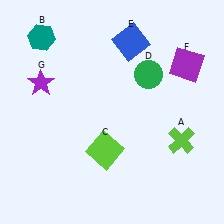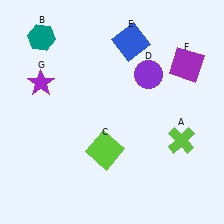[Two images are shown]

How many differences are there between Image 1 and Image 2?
There is 1 difference between the two images.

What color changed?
The circle (D) changed from green in Image 1 to purple in Image 2.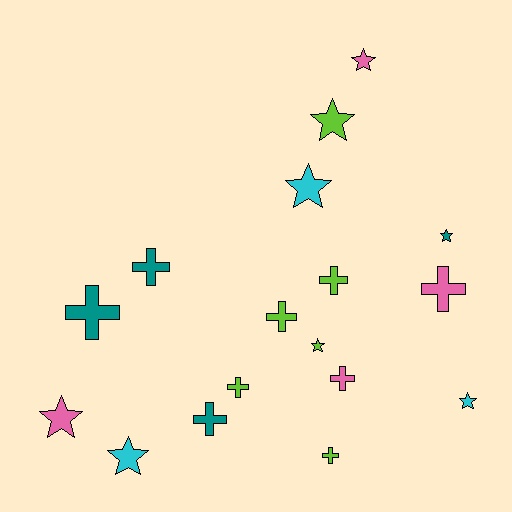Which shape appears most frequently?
Cross, with 9 objects.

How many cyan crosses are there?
There are no cyan crosses.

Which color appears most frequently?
Lime, with 6 objects.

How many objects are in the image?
There are 17 objects.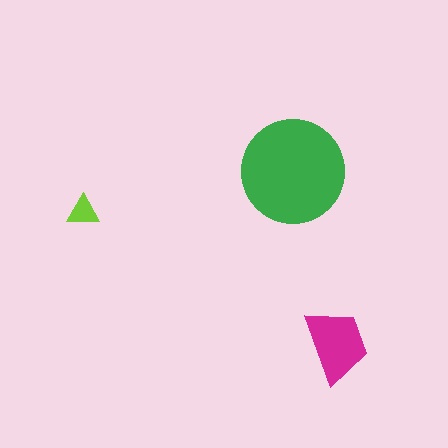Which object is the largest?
The green circle.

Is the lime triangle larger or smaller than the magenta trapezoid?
Smaller.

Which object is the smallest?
The lime triangle.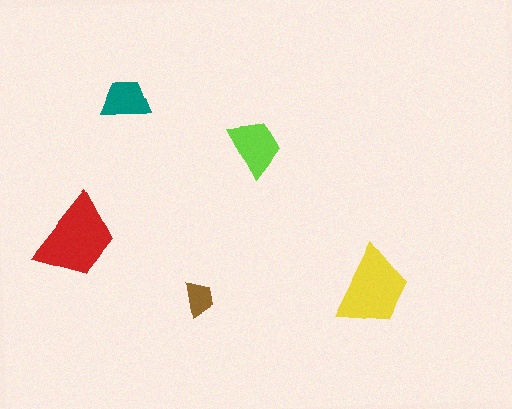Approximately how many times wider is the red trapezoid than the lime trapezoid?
About 1.5 times wider.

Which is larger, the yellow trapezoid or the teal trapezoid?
The yellow one.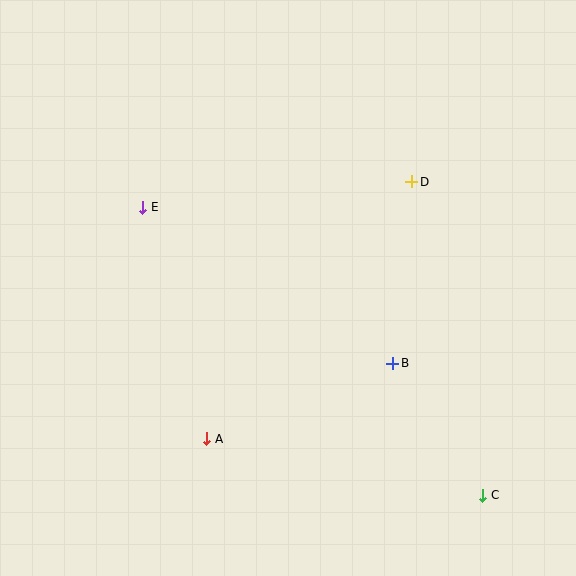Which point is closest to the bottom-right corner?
Point C is closest to the bottom-right corner.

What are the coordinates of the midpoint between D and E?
The midpoint between D and E is at (277, 195).